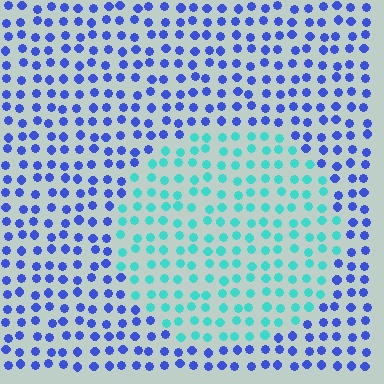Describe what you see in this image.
The image is filled with small blue elements in a uniform arrangement. A circle-shaped region is visible where the elements are tinted to a slightly different hue, forming a subtle color boundary.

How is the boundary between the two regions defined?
The boundary is defined purely by a slight shift in hue (about 57 degrees). Spacing, size, and orientation are identical on both sides.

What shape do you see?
I see a circle.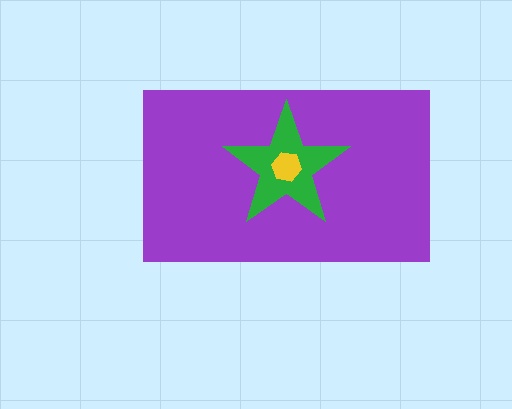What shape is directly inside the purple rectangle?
The green star.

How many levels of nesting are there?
3.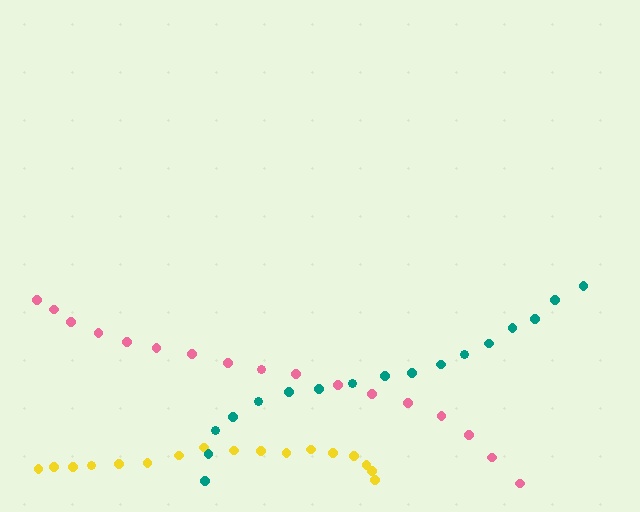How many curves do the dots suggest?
There are 3 distinct paths.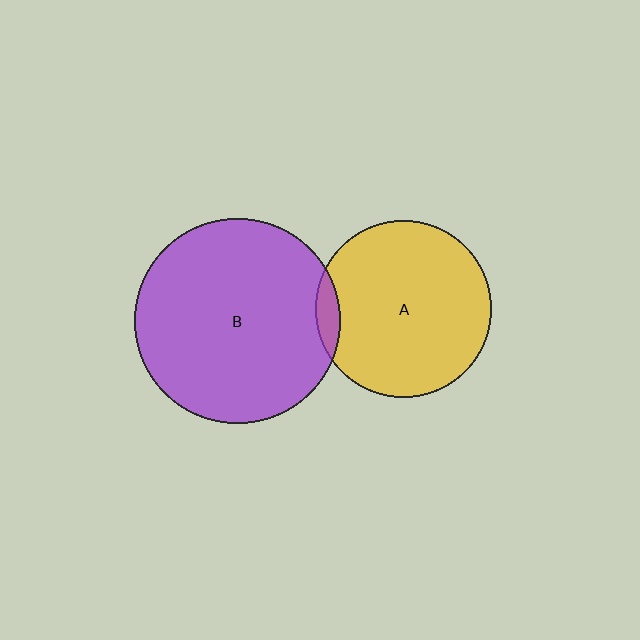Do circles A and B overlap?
Yes.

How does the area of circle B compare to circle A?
Approximately 1.4 times.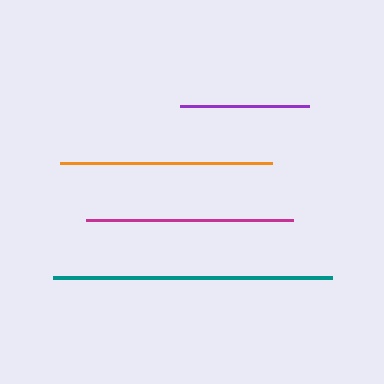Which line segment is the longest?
The teal line is the longest at approximately 279 pixels.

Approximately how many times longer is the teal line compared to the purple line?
The teal line is approximately 2.2 times the length of the purple line.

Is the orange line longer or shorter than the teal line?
The teal line is longer than the orange line.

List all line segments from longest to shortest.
From longest to shortest: teal, orange, magenta, purple.